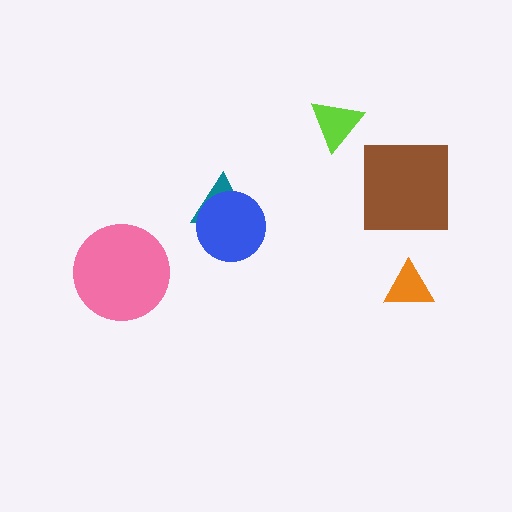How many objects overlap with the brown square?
0 objects overlap with the brown square.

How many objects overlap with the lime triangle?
0 objects overlap with the lime triangle.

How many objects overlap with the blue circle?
1 object overlaps with the blue circle.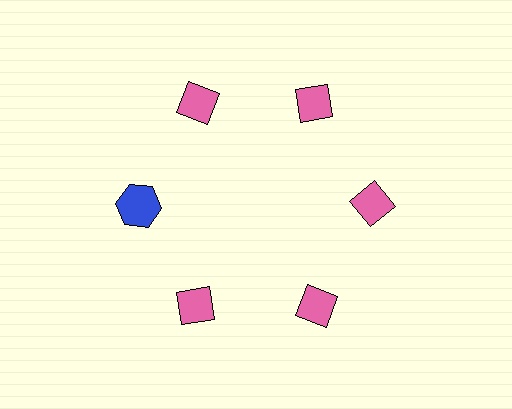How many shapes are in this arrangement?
There are 6 shapes arranged in a ring pattern.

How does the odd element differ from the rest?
It differs in both color (blue instead of pink) and shape (hexagon instead of diamond).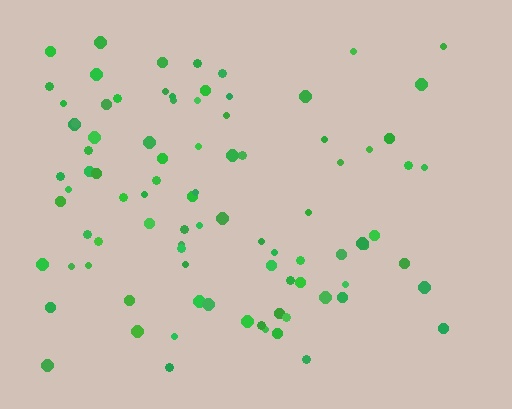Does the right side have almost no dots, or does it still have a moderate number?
Still a moderate number, just noticeably fewer than the left.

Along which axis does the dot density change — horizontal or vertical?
Horizontal.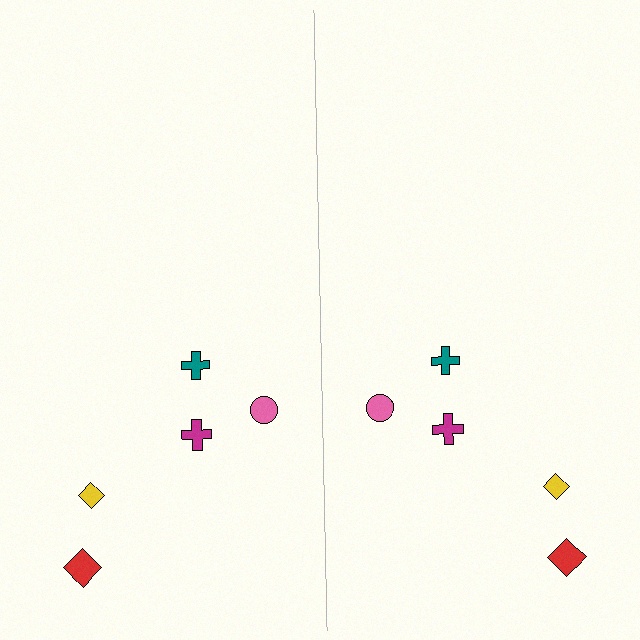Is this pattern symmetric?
Yes, this pattern has bilateral (reflection) symmetry.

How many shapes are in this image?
There are 10 shapes in this image.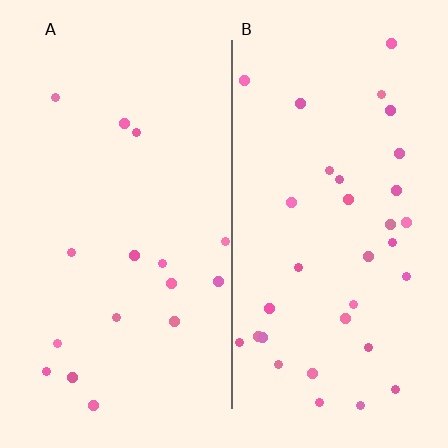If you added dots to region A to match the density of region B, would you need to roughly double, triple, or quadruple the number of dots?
Approximately double.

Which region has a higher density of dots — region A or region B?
B (the right).